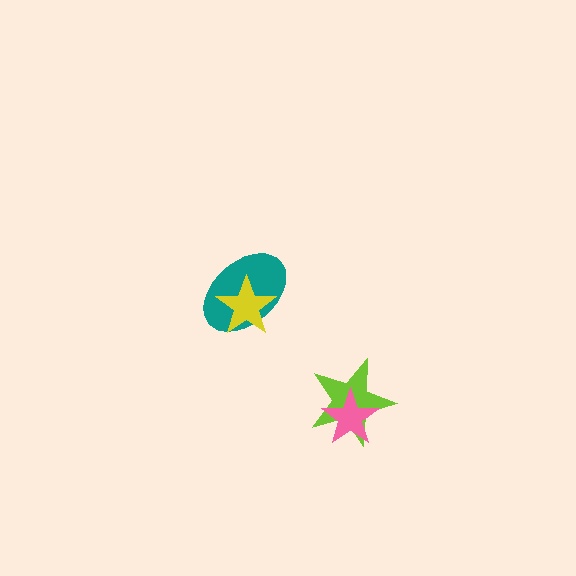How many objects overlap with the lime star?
1 object overlaps with the lime star.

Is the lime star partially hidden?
Yes, it is partially covered by another shape.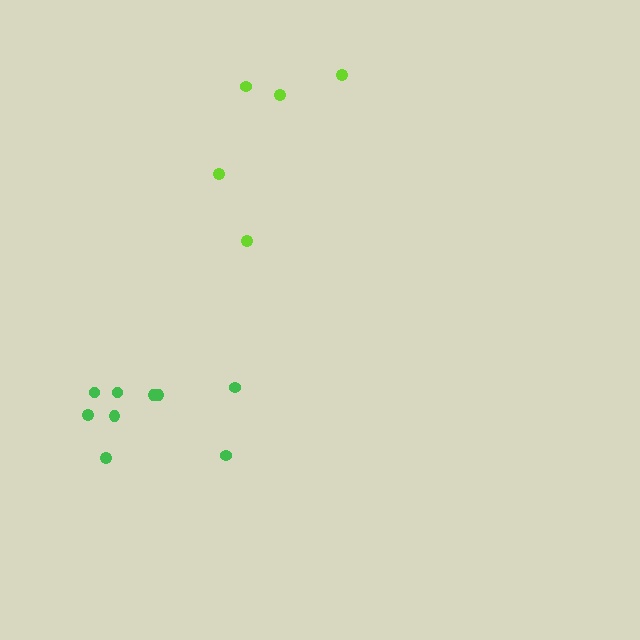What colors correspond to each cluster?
The clusters are colored: lime, green.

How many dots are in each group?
Group 1: 5 dots, Group 2: 9 dots (14 total).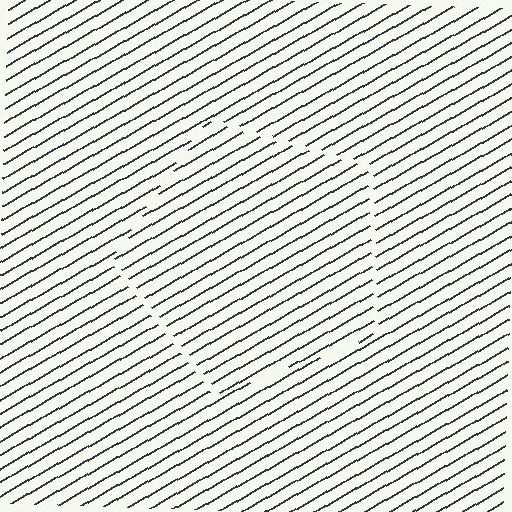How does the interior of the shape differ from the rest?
The interior of the shape contains the same grating, shifted by half a period — the contour is defined by the phase discontinuity where line-ends from the inner and outer gratings abut.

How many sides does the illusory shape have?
5 sides — the line-ends trace a pentagon.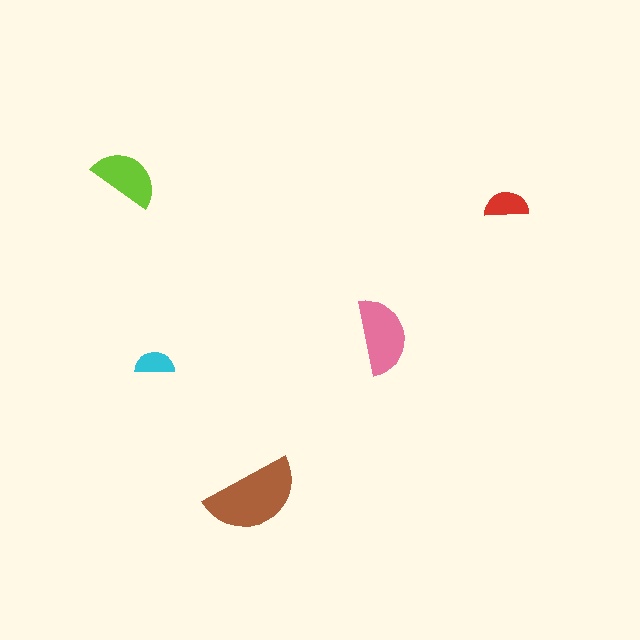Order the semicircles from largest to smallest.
the brown one, the pink one, the lime one, the red one, the cyan one.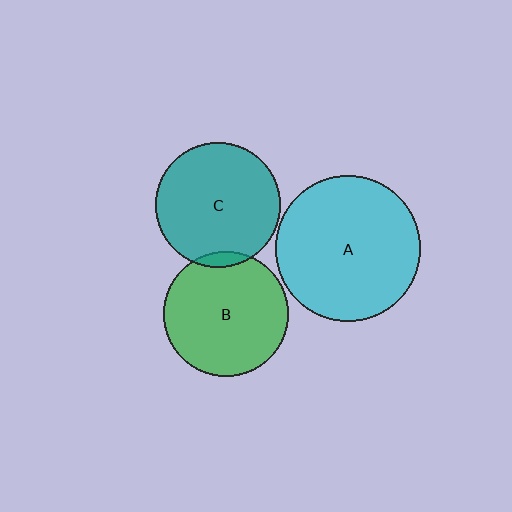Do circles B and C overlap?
Yes.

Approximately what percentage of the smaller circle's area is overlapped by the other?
Approximately 5%.